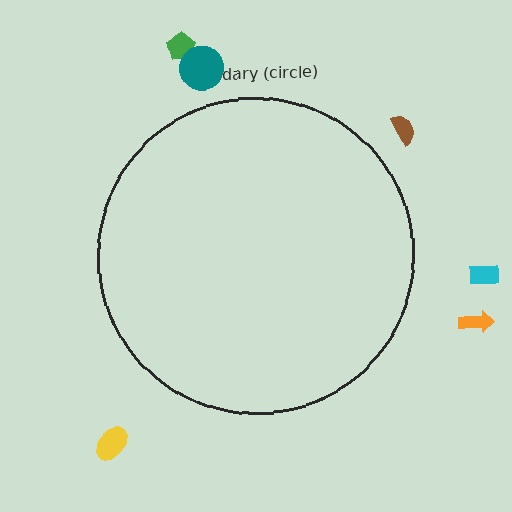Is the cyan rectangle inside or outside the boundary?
Outside.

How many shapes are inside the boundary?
0 inside, 6 outside.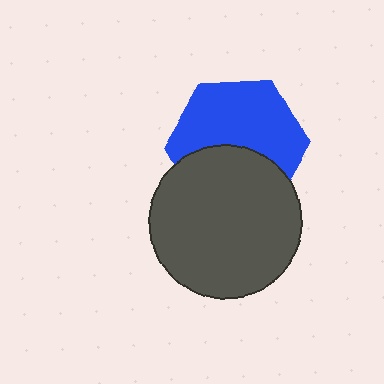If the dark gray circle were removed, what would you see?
You would see the complete blue hexagon.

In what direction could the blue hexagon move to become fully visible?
The blue hexagon could move up. That would shift it out from behind the dark gray circle entirely.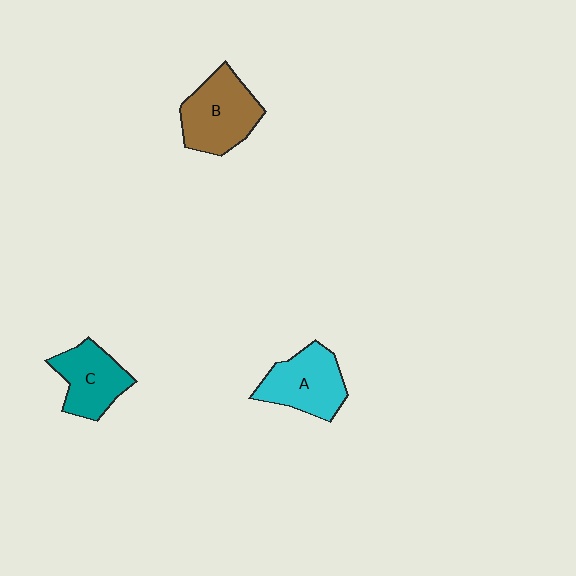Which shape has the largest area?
Shape B (brown).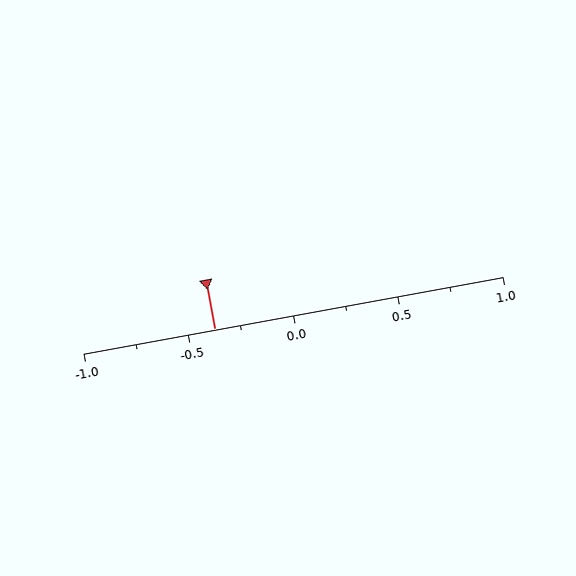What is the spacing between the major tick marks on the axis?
The major ticks are spaced 0.5 apart.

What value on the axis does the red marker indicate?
The marker indicates approximately -0.38.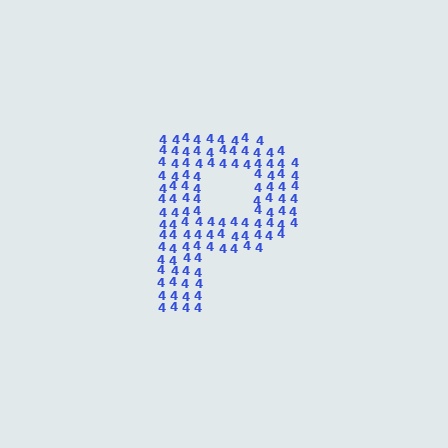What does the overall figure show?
The overall figure shows the letter P.